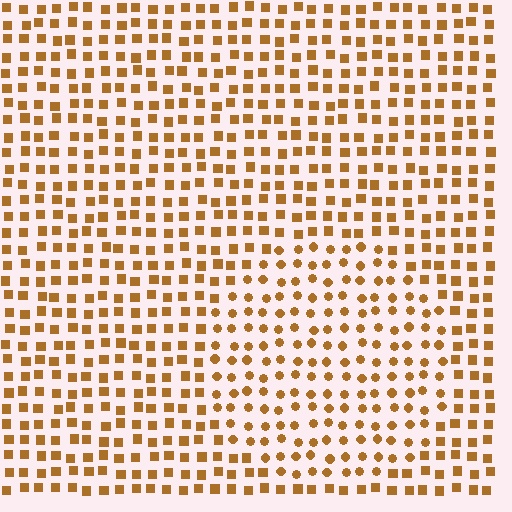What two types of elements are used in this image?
The image uses circles inside the circle region and squares outside it.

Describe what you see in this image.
The image is filled with small brown elements arranged in a uniform grid. A circle-shaped region contains circles, while the surrounding area contains squares. The boundary is defined purely by the change in element shape.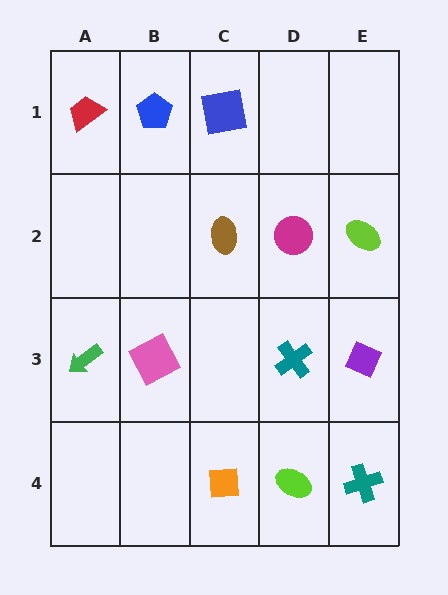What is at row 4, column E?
A teal cross.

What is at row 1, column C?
A blue square.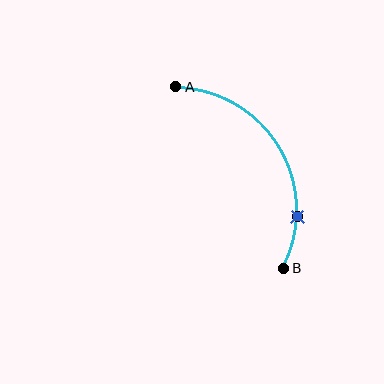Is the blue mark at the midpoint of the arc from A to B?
No. The blue mark lies on the arc but is closer to endpoint B. The arc midpoint would be at the point on the curve equidistant along the arc from both A and B.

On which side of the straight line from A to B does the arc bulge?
The arc bulges to the right of the straight line connecting A and B.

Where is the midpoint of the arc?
The arc midpoint is the point on the curve farthest from the straight line joining A and B. It sits to the right of that line.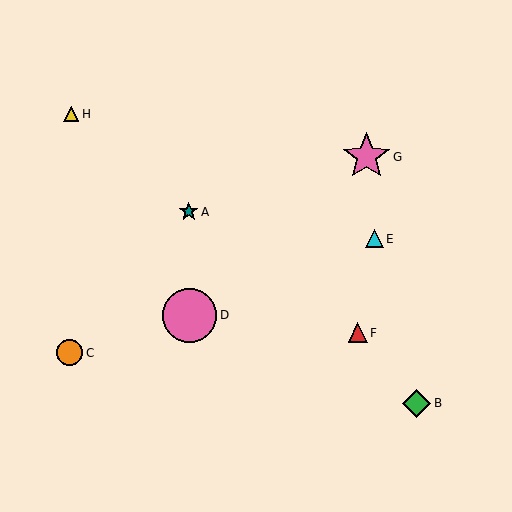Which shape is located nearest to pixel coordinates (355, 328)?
The red triangle (labeled F) at (358, 333) is nearest to that location.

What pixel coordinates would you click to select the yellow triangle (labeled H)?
Click at (71, 114) to select the yellow triangle H.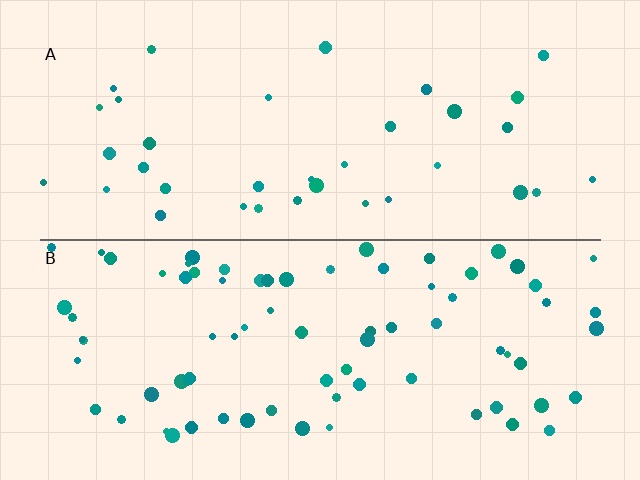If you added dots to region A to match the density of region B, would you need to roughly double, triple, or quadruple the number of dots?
Approximately double.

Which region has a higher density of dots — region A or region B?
B (the bottom).